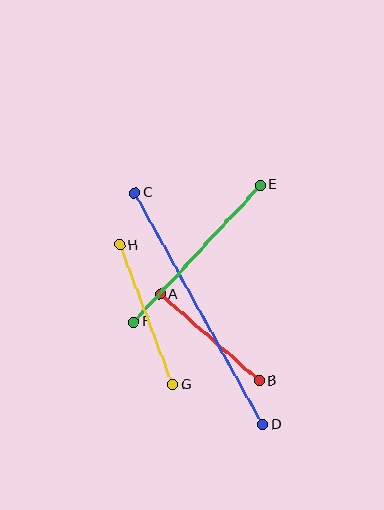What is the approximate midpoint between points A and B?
The midpoint is at approximately (209, 338) pixels.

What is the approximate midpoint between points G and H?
The midpoint is at approximately (146, 315) pixels.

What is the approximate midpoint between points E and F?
The midpoint is at approximately (197, 254) pixels.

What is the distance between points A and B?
The distance is approximately 132 pixels.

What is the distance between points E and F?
The distance is approximately 186 pixels.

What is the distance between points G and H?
The distance is approximately 150 pixels.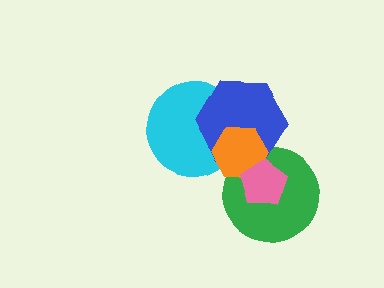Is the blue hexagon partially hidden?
Yes, it is partially covered by another shape.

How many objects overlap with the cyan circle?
2 objects overlap with the cyan circle.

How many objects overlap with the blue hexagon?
3 objects overlap with the blue hexagon.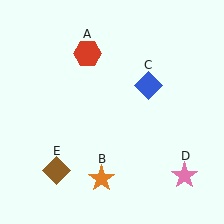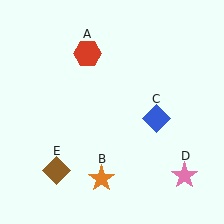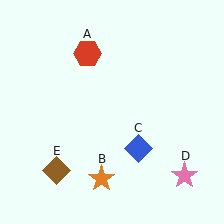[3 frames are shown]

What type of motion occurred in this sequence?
The blue diamond (object C) rotated clockwise around the center of the scene.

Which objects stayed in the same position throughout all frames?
Red hexagon (object A) and orange star (object B) and pink star (object D) and brown diamond (object E) remained stationary.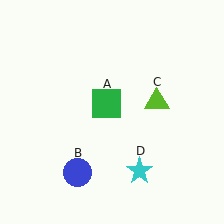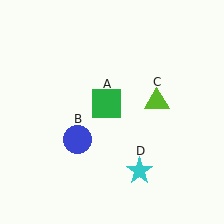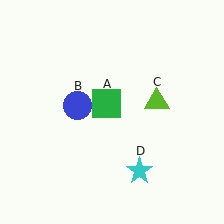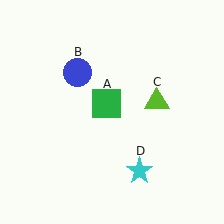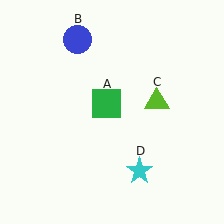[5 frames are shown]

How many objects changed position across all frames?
1 object changed position: blue circle (object B).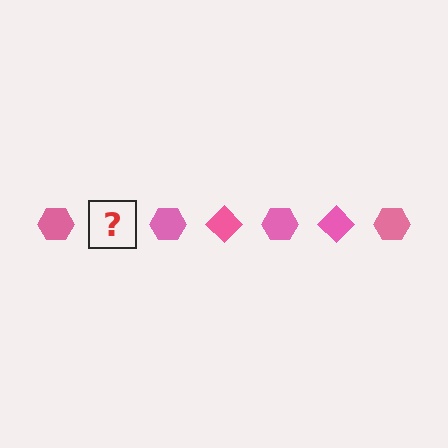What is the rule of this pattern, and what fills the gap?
The rule is that the pattern cycles through hexagon, diamond shapes in pink. The gap should be filled with a pink diamond.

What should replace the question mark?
The question mark should be replaced with a pink diamond.